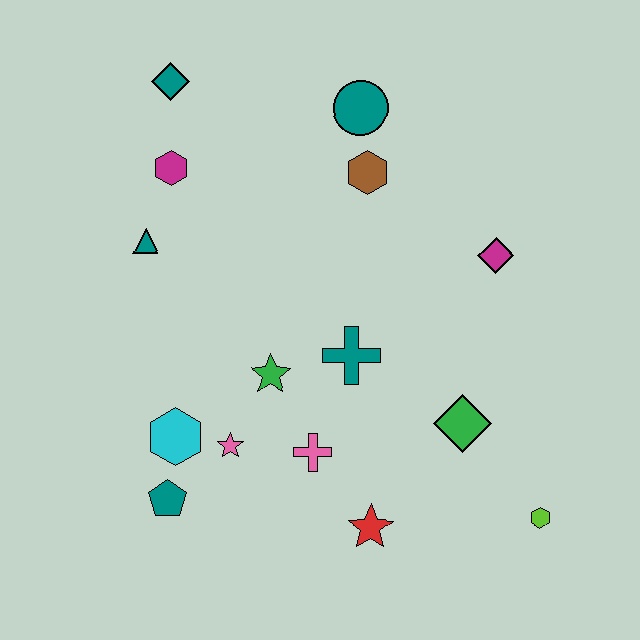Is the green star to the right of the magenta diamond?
No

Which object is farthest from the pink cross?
The teal diamond is farthest from the pink cross.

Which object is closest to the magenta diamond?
The brown hexagon is closest to the magenta diamond.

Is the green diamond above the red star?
Yes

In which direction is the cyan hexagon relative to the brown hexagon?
The cyan hexagon is below the brown hexagon.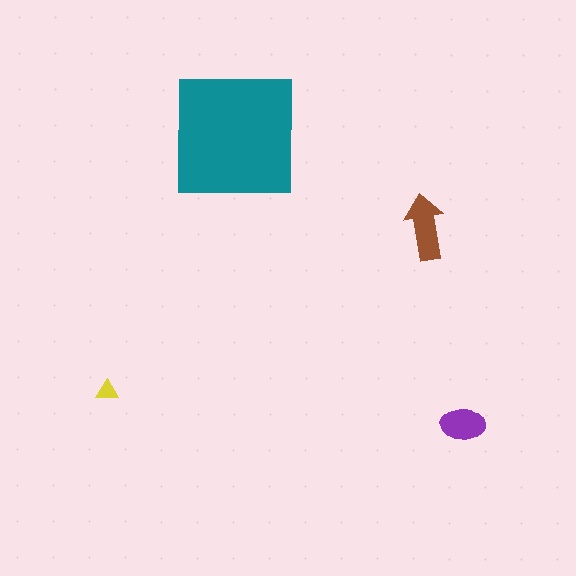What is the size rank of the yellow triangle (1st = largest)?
4th.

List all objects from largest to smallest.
The teal square, the brown arrow, the purple ellipse, the yellow triangle.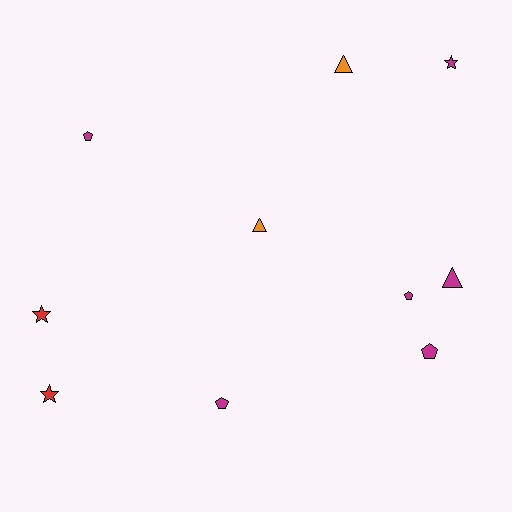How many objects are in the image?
There are 10 objects.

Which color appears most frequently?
Magenta, with 6 objects.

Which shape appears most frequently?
Pentagon, with 4 objects.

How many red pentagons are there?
There are no red pentagons.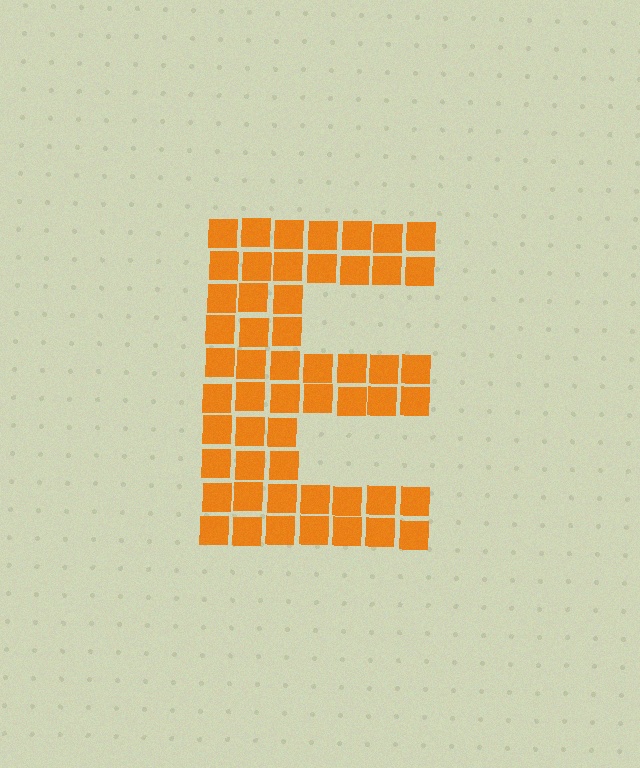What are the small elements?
The small elements are squares.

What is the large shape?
The large shape is the letter E.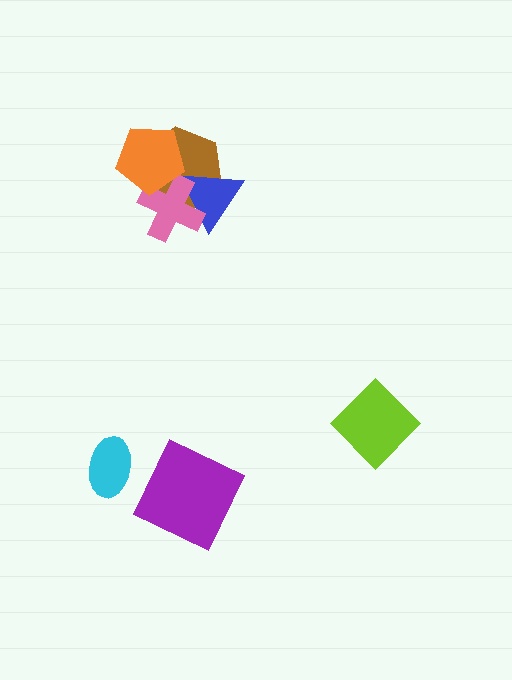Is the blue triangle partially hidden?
Yes, it is partially covered by another shape.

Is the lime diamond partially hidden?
No, no other shape covers it.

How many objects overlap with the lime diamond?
0 objects overlap with the lime diamond.